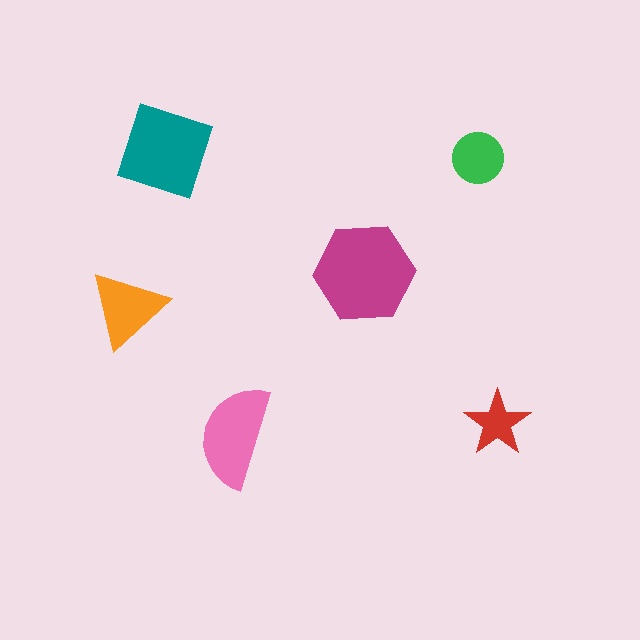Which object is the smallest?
The red star.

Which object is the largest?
The magenta hexagon.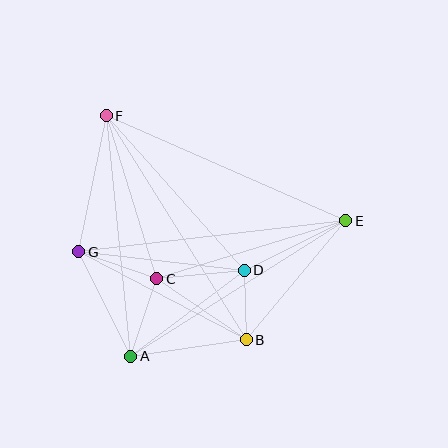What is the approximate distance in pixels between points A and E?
The distance between A and E is approximately 254 pixels.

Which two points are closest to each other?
Points B and D are closest to each other.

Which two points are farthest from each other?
Points E and G are farthest from each other.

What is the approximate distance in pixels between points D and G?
The distance between D and G is approximately 166 pixels.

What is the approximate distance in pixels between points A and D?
The distance between A and D is approximately 142 pixels.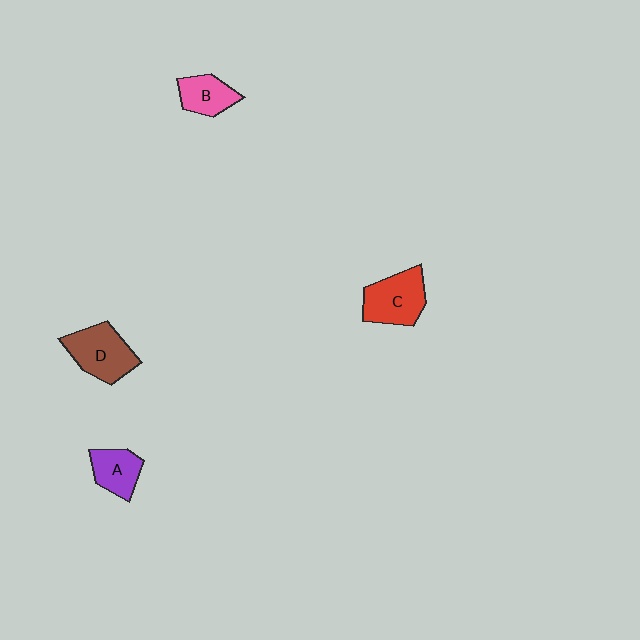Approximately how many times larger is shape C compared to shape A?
Approximately 1.4 times.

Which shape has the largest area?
Shape D (brown).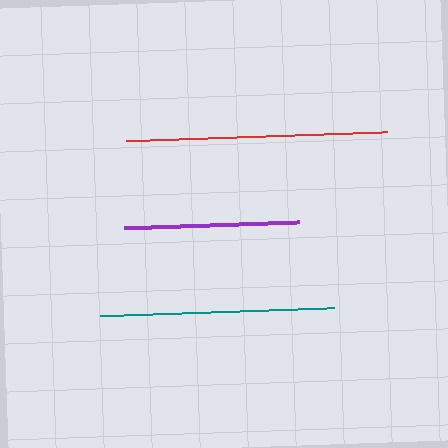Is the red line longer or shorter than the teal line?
The red line is longer than the teal line.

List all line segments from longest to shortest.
From longest to shortest: red, teal, purple.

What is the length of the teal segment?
The teal segment is approximately 234 pixels long.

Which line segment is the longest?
The red line is the longest at approximately 262 pixels.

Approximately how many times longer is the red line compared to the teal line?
The red line is approximately 1.1 times the length of the teal line.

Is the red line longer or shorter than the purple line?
The red line is longer than the purple line.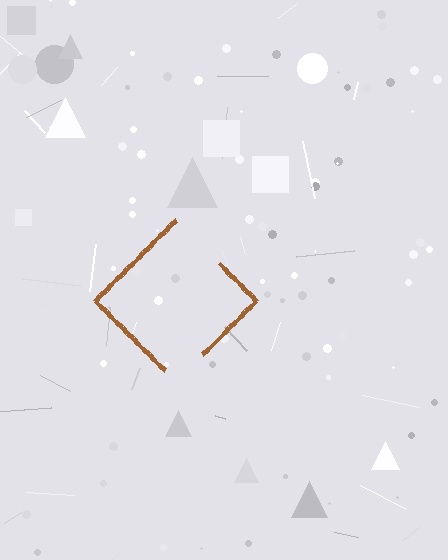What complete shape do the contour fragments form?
The contour fragments form a diamond.